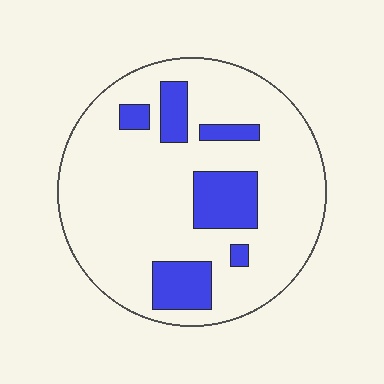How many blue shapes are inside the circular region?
6.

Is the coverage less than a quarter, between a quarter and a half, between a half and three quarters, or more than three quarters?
Less than a quarter.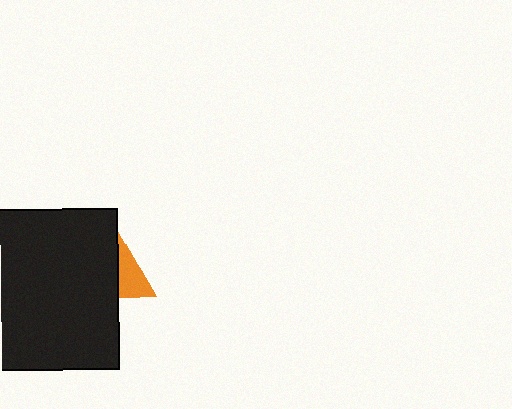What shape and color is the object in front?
The object in front is a black square.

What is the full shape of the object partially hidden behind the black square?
The partially hidden object is an orange triangle.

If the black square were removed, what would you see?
You would see the complete orange triangle.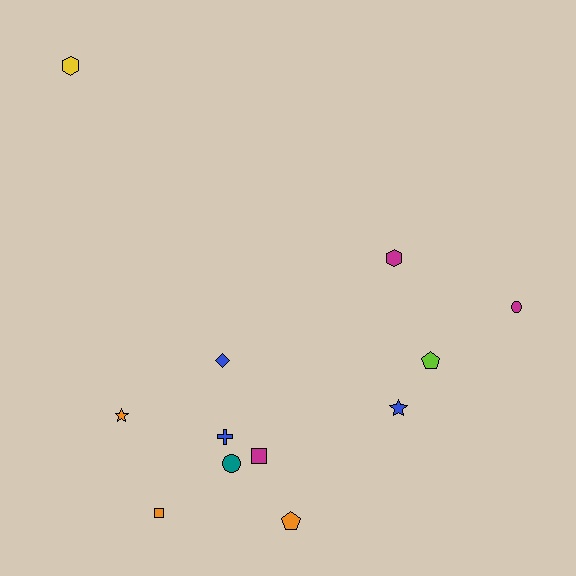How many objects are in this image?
There are 12 objects.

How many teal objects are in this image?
There is 1 teal object.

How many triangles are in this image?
There are no triangles.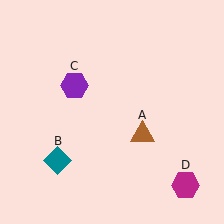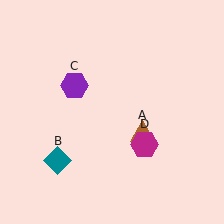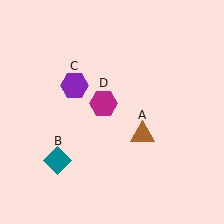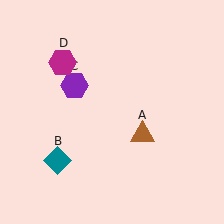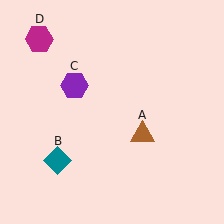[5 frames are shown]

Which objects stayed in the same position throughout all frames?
Brown triangle (object A) and teal diamond (object B) and purple hexagon (object C) remained stationary.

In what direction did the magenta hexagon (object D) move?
The magenta hexagon (object D) moved up and to the left.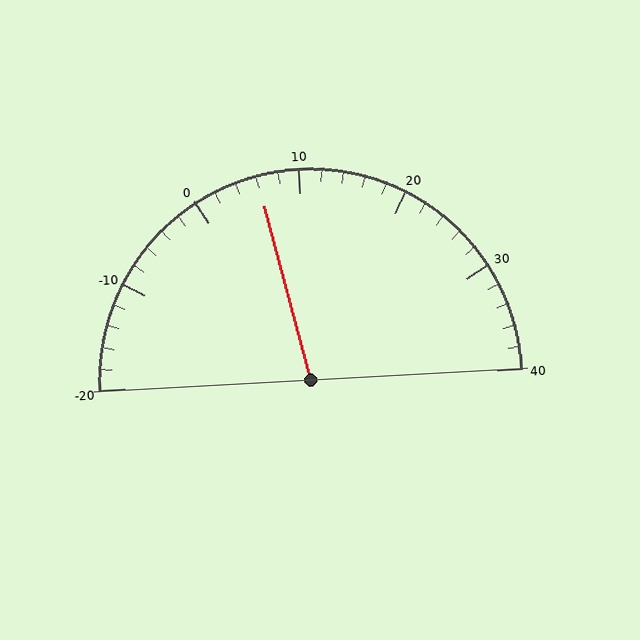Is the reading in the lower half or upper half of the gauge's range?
The reading is in the lower half of the range (-20 to 40).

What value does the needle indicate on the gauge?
The needle indicates approximately 6.